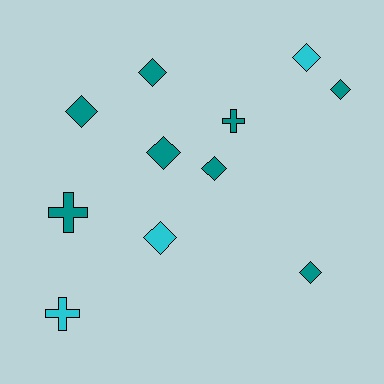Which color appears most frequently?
Teal, with 8 objects.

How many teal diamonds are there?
There are 6 teal diamonds.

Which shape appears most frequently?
Diamond, with 8 objects.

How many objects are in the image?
There are 11 objects.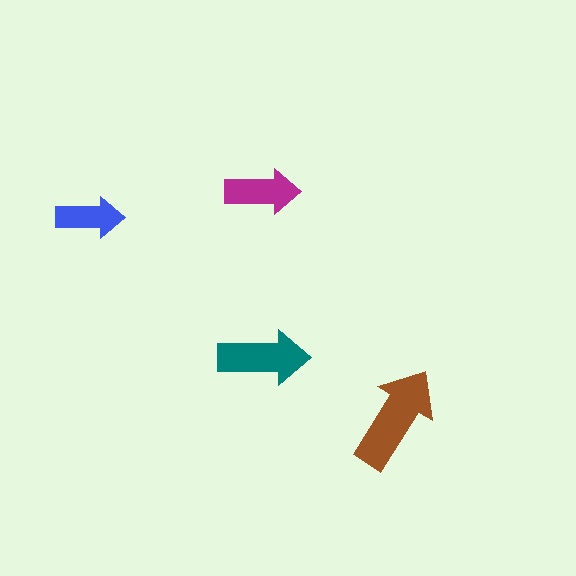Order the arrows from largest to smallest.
the brown one, the teal one, the magenta one, the blue one.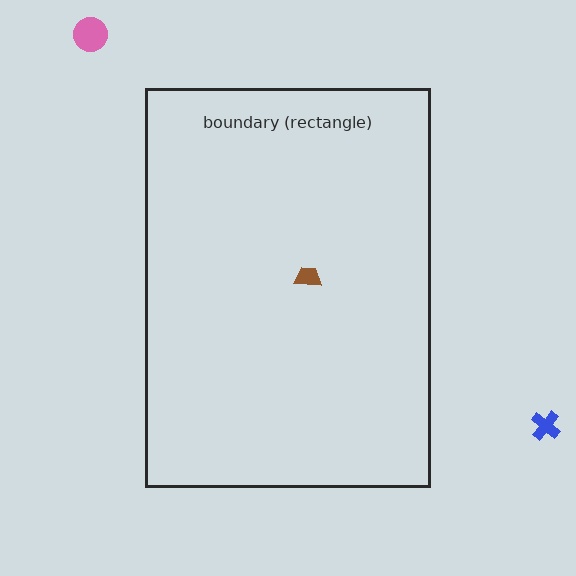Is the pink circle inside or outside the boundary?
Outside.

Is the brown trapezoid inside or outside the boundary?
Inside.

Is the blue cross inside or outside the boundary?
Outside.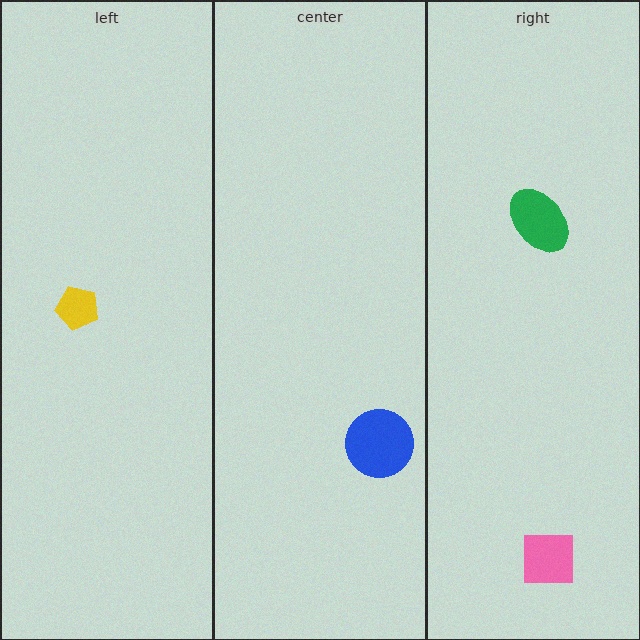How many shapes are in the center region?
1.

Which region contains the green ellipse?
The right region.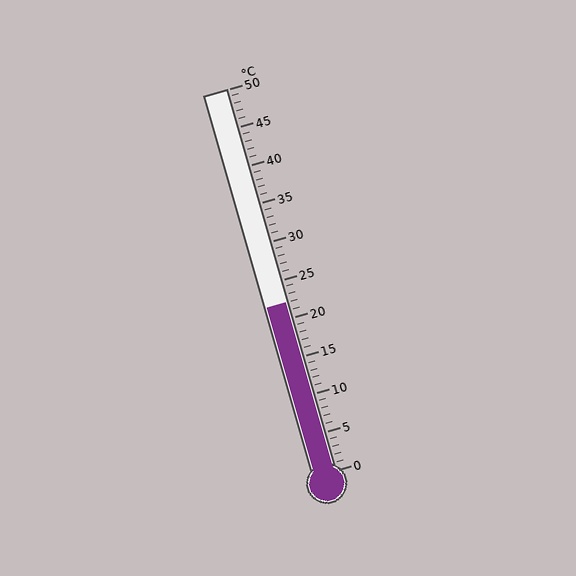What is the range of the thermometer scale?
The thermometer scale ranges from 0°C to 50°C.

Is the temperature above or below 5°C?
The temperature is above 5°C.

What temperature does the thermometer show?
The thermometer shows approximately 22°C.